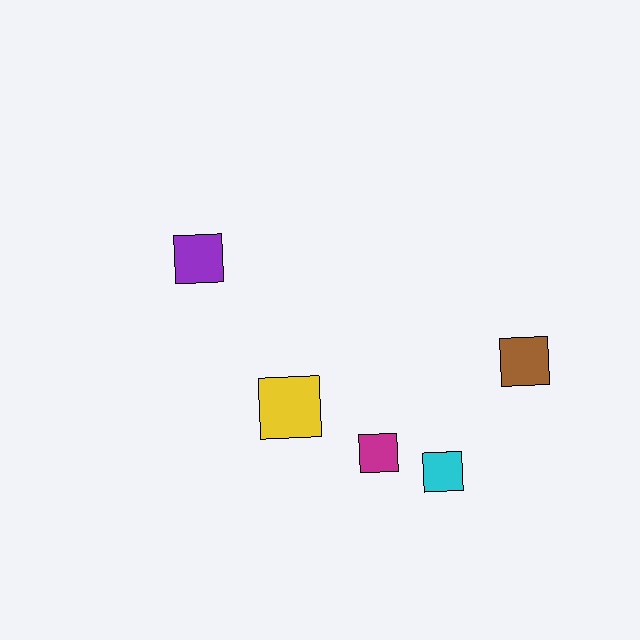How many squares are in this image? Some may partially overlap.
There are 5 squares.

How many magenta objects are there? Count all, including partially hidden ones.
There is 1 magenta object.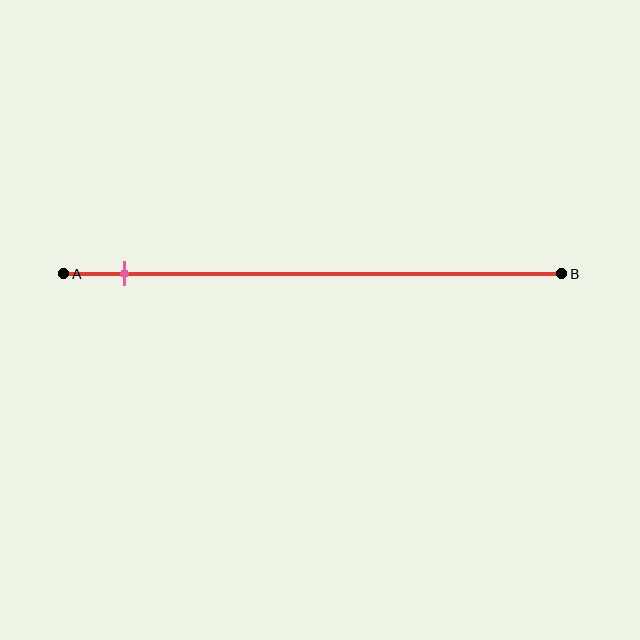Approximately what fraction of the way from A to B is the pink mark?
The pink mark is approximately 10% of the way from A to B.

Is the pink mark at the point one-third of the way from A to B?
No, the mark is at about 10% from A, not at the 33% one-third point.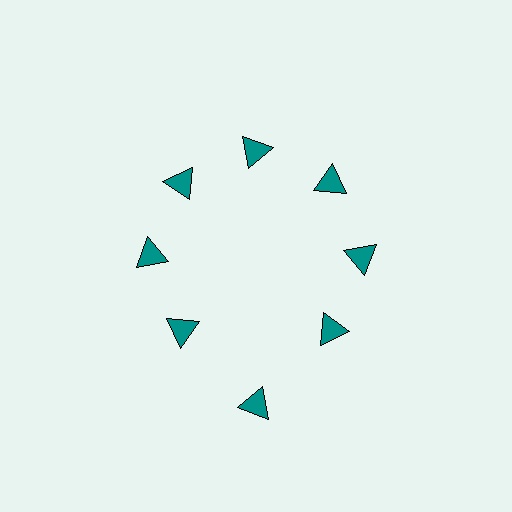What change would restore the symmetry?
The symmetry would be restored by moving it inward, back onto the ring so that all 8 triangles sit at equal angles and equal distance from the center.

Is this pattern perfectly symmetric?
No. The 8 teal triangles are arranged in a ring, but one element near the 6 o'clock position is pushed outward from the center, breaking the 8-fold rotational symmetry.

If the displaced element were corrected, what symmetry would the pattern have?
It would have 8-fold rotational symmetry — the pattern would map onto itself every 45 degrees.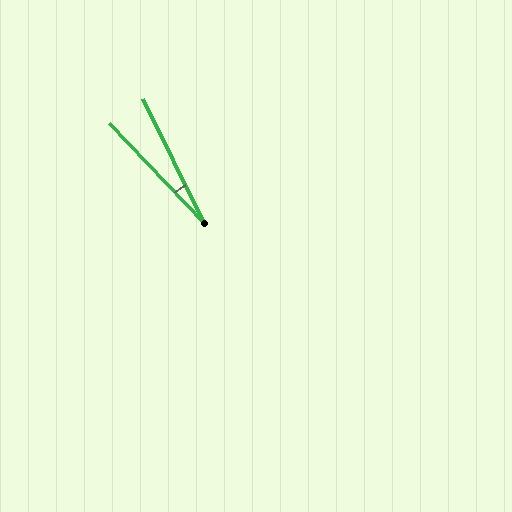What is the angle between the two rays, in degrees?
Approximately 17 degrees.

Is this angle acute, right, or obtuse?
It is acute.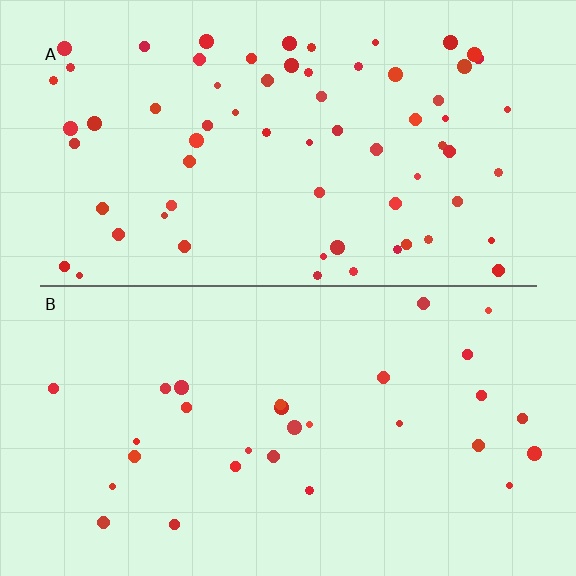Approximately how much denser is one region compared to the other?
Approximately 2.3× — region A over region B.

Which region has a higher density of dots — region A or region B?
A (the top).